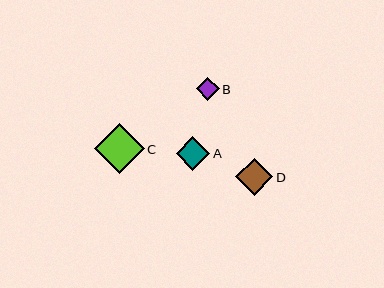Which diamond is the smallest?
Diamond B is the smallest with a size of approximately 22 pixels.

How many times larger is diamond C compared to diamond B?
Diamond C is approximately 2.2 times the size of diamond B.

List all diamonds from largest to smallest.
From largest to smallest: C, D, A, B.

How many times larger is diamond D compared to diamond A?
Diamond D is approximately 1.1 times the size of diamond A.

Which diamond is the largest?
Diamond C is the largest with a size of approximately 50 pixels.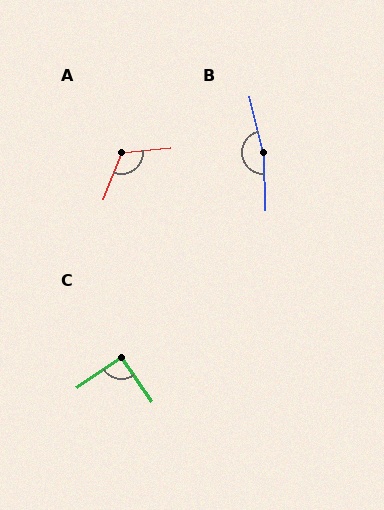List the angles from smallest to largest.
C (90°), A (117°), B (167°).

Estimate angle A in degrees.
Approximately 117 degrees.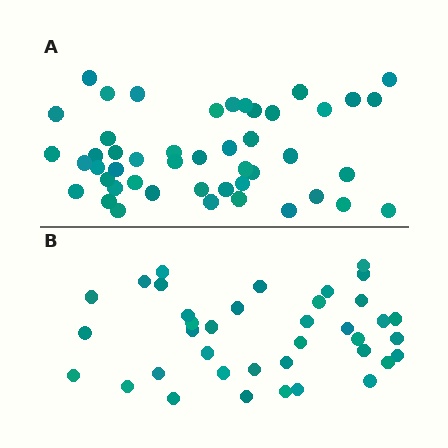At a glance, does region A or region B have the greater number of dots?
Region A (the top region) has more dots.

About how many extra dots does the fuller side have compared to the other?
Region A has roughly 8 or so more dots than region B.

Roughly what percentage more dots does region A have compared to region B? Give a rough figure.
About 25% more.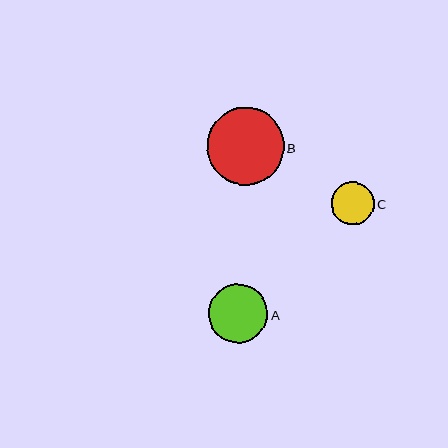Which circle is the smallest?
Circle C is the smallest with a size of approximately 43 pixels.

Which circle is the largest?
Circle B is the largest with a size of approximately 77 pixels.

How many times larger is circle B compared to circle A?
Circle B is approximately 1.3 times the size of circle A.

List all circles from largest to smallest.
From largest to smallest: B, A, C.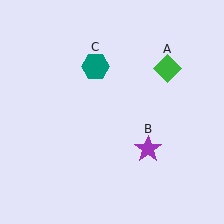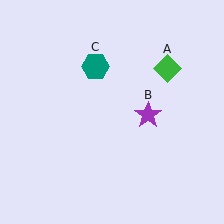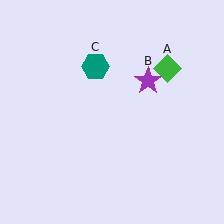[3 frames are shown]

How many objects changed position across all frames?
1 object changed position: purple star (object B).